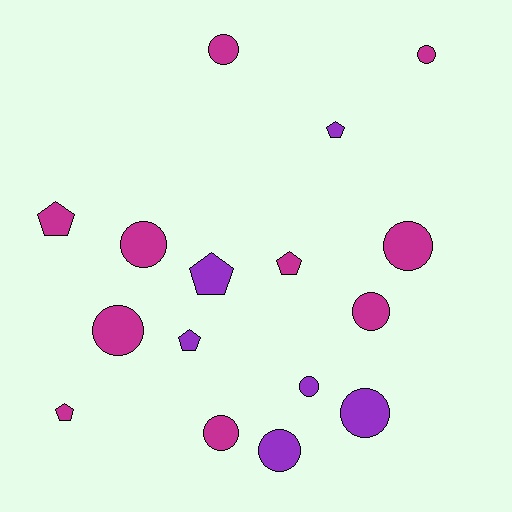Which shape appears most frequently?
Circle, with 10 objects.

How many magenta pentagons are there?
There are 3 magenta pentagons.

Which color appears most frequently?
Magenta, with 10 objects.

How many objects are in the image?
There are 16 objects.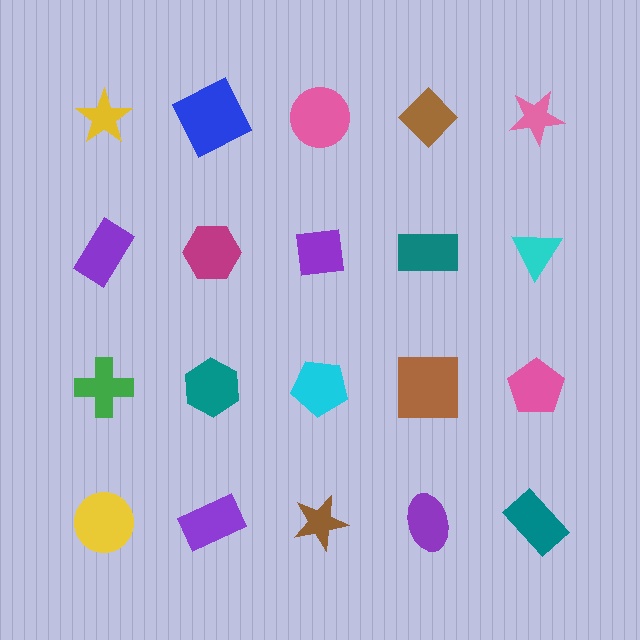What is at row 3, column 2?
A teal hexagon.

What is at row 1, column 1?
A yellow star.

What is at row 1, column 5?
A pink star.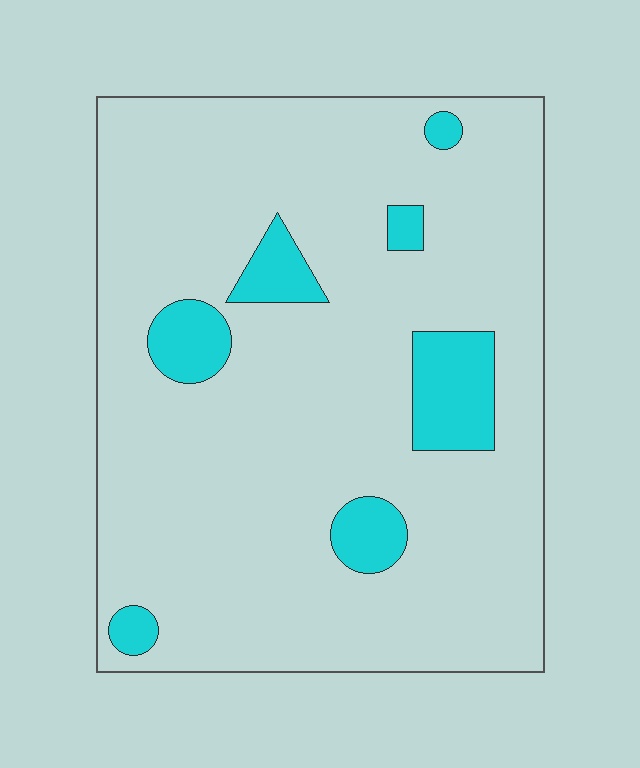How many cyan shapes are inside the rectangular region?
7.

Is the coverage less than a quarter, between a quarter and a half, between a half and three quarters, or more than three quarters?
Less than a quarter.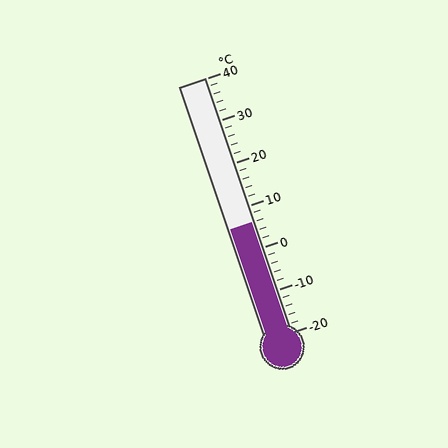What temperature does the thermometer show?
The thermometer shows approximately 6°C.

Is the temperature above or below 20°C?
The temperature is below 20°C.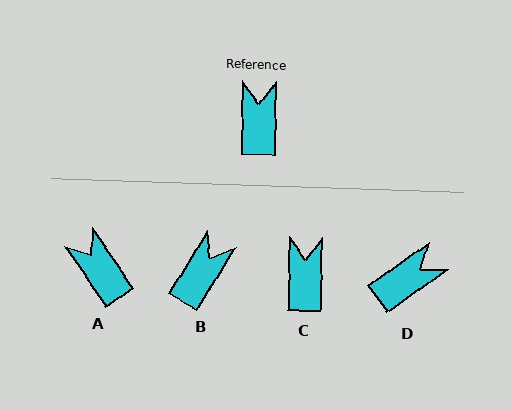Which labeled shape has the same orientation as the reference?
C.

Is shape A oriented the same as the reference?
No, it is off by about 35 degrees.